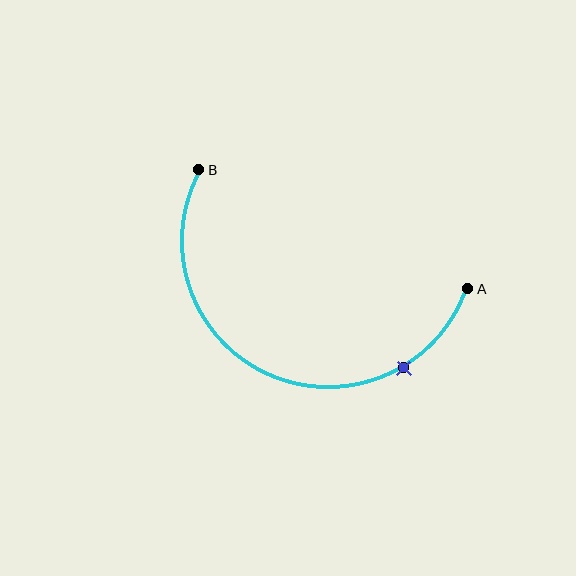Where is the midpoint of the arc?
The arc midpoint is the point on the curve farthest from the straight line joining A and B. It sits below that line.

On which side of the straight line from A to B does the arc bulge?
The arc bulges below the straight line connecting A and B.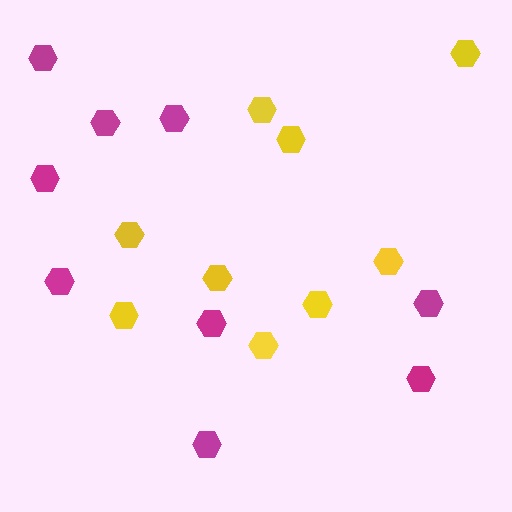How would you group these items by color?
There are 2 groups: one group of magenta hexagons (9) and one group of yellow hexagons (9).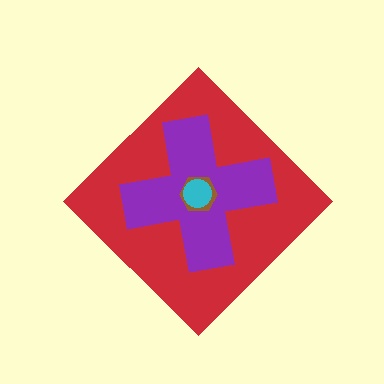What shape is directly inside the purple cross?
The brown hexagon.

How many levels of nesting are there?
4.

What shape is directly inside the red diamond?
The purple cross.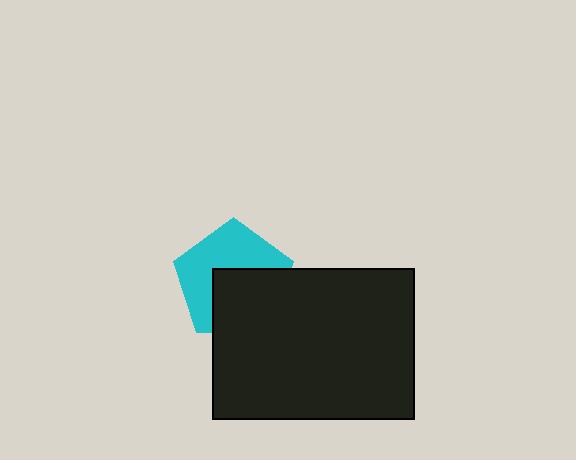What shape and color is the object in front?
The object in front is a black rectangle.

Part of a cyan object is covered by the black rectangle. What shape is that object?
It is a pentagon.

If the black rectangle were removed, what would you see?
You would see the complete cyan pentagon.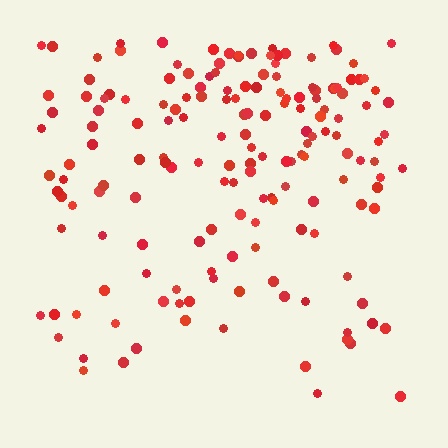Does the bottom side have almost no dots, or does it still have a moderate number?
Still a moderate number, just noticeably fewer than the top.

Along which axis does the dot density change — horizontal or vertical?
Vertical.